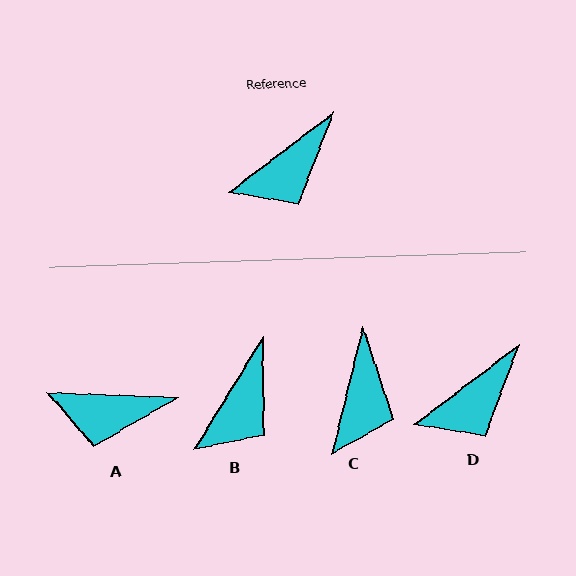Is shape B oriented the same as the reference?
No, it is off by about 21 degrees.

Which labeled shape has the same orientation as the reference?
D.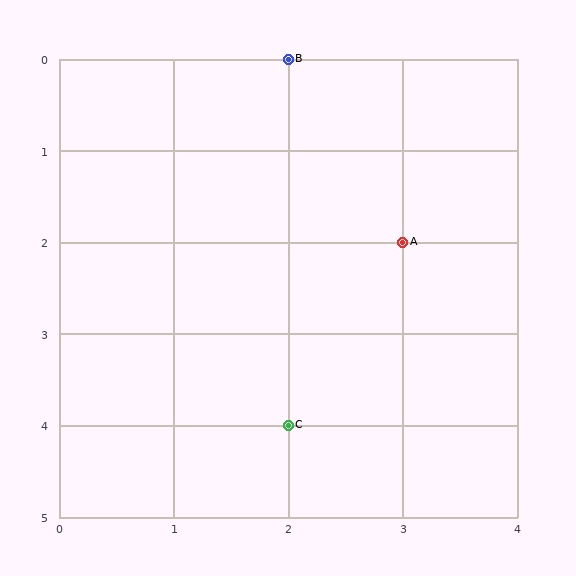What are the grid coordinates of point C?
Point C is at grid coordinates (2, 4).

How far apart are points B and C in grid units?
Points B and C are 4 rows apart.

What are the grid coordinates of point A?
Point A is at grid coordinates (3, 2).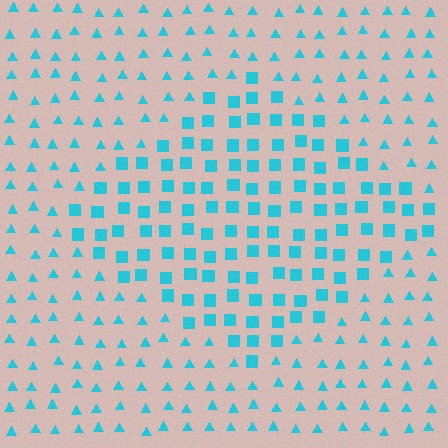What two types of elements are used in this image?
The image uses squares inside the diamond region and triangles outside it.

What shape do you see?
I see a diamond.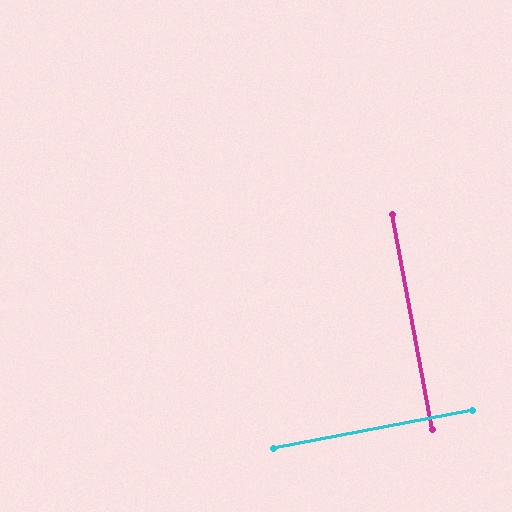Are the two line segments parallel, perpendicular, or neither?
Perpendicular — they meet at approximately 90°.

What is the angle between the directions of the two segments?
Approximately 90 degrees.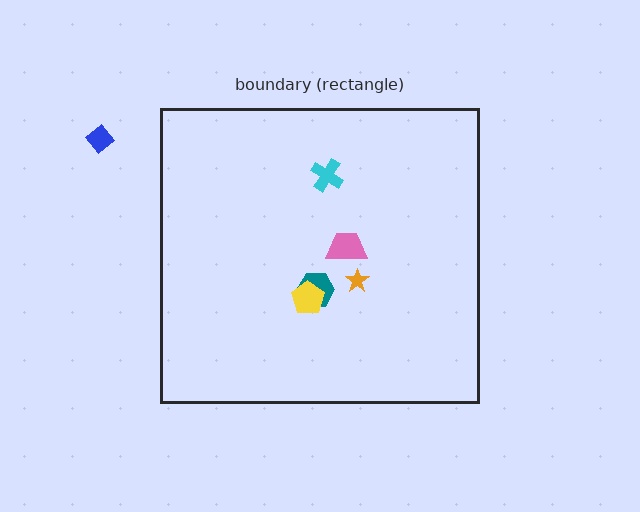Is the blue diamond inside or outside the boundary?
Outside.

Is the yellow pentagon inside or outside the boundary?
Inside.